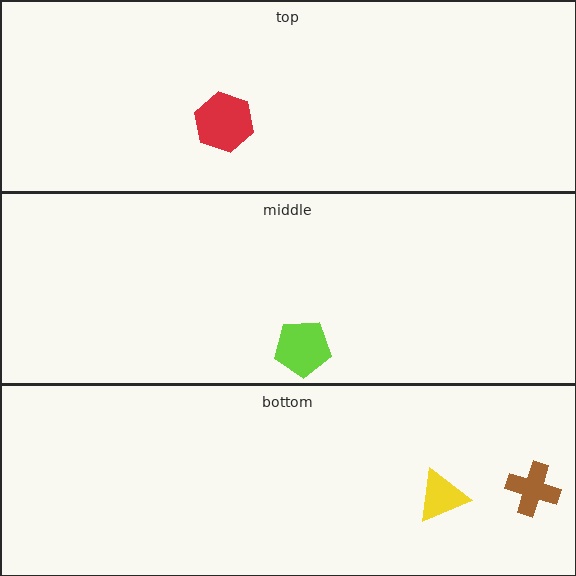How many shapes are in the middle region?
1.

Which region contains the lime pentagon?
The middle region.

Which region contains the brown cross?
The bottom region.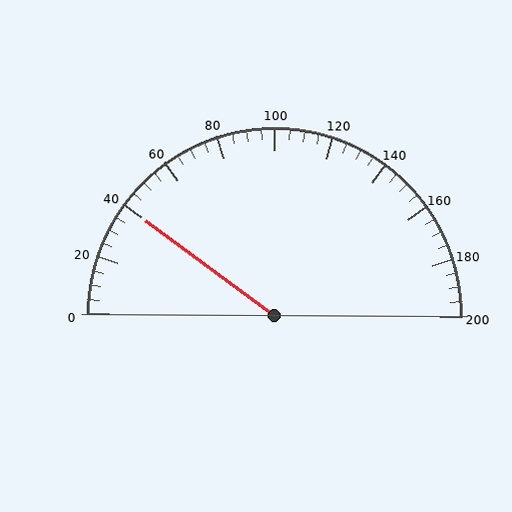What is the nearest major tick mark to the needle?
The nearest major tick mark is 40.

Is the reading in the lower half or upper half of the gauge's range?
The reading is in the lower half of the range (0 to 200).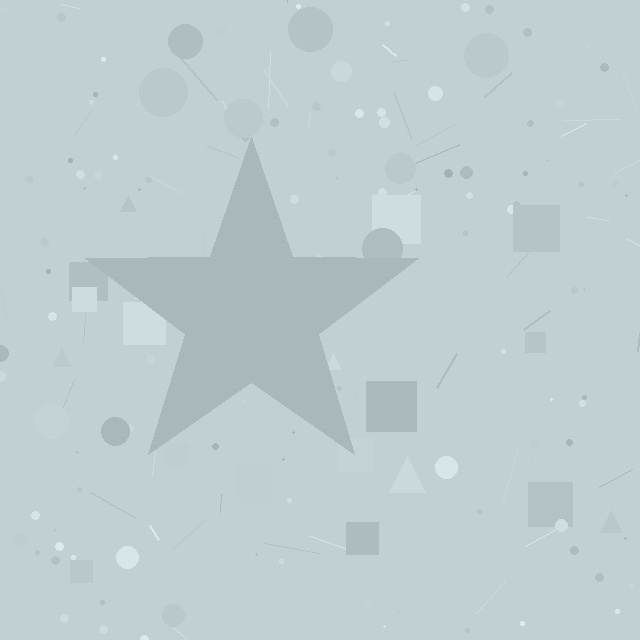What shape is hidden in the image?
A star is hidden in the image.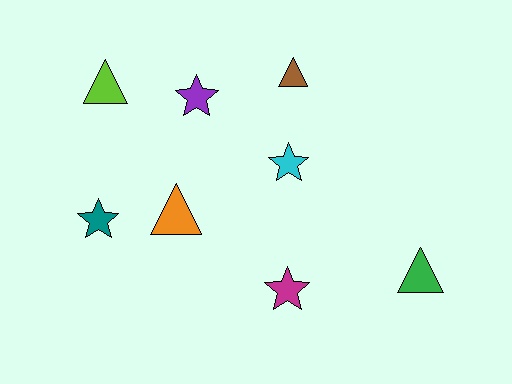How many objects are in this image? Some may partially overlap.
There are 8 objects.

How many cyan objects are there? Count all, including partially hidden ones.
There is 1 cyan object.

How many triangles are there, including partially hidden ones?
There are 4 triangles.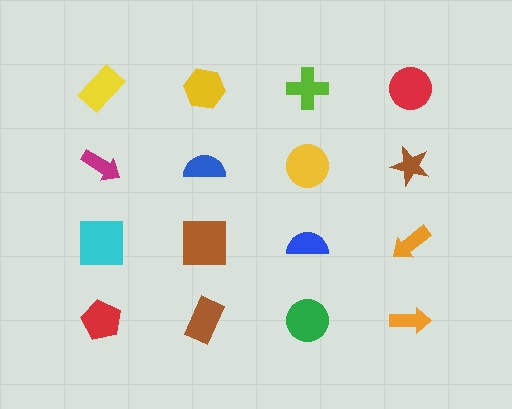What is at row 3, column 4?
An orange arrow.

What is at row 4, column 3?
A green circle.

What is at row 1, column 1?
A yellow rectangle.